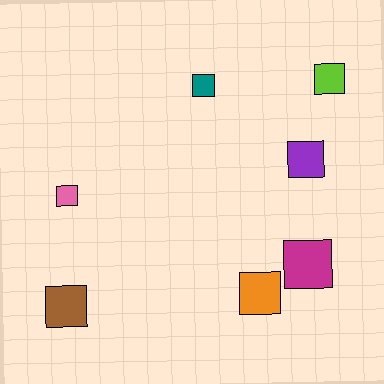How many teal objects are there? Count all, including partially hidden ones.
There is 1 teal object.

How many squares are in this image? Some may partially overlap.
There are 7 squares.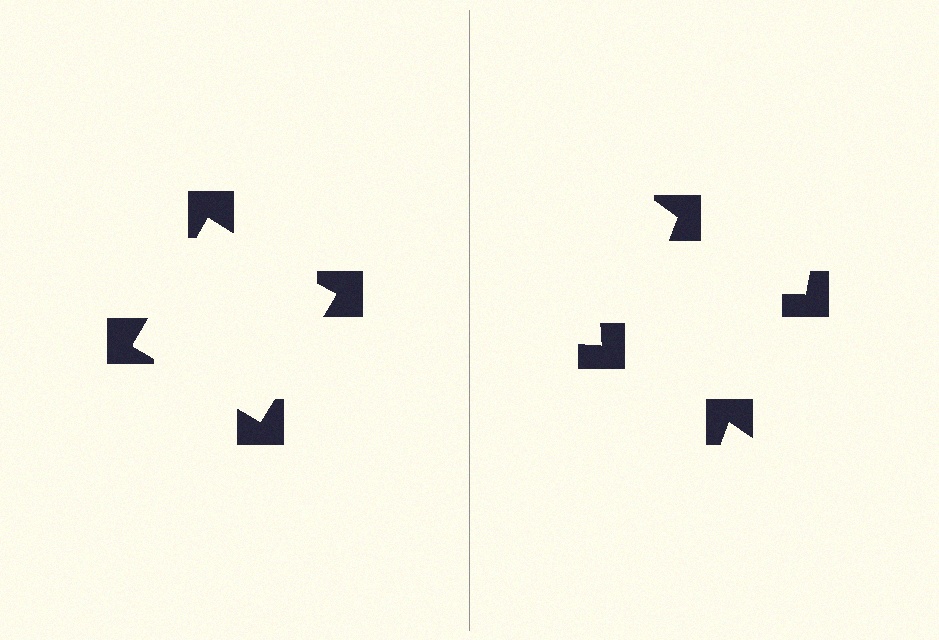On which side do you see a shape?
An illusory square appears on the left side. On the right side the wedge cuts are rotated, so no coherent shape forms.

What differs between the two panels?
The notched squares are positioned identically on both sides; only the wedge orientations differ. On the left they align to a square; on the right they are misaligned.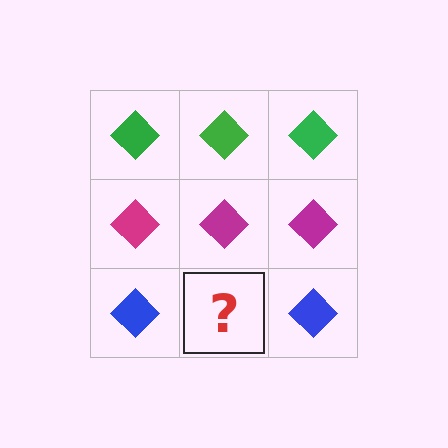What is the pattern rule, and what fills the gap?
The rule is that each row has a consistent color. The gap should be filled with a blue diamond.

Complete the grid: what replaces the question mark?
The question mark should be replaced with a blue diamond.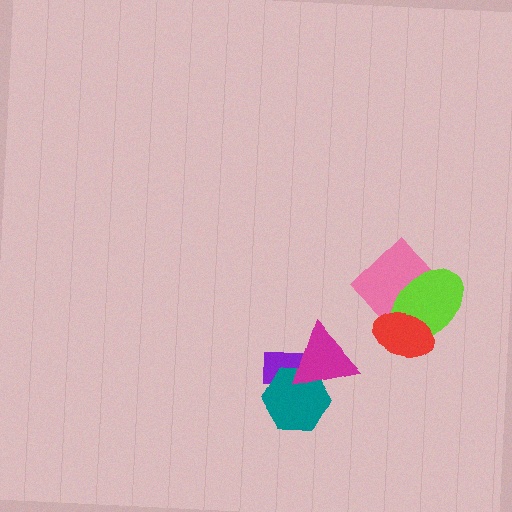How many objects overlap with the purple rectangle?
2 objects overlap with the purple rectangle.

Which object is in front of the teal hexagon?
The magenta triangle is in front of the teal hexagon.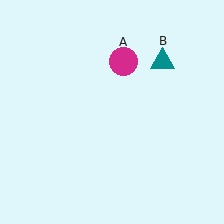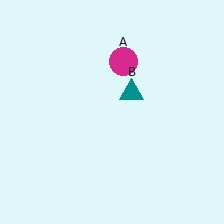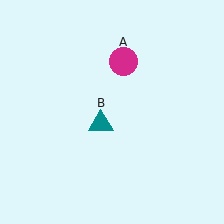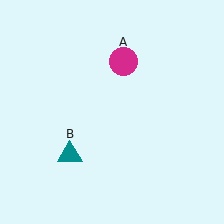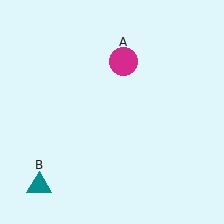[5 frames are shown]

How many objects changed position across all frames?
1 object changed position: teal triangle (object B).